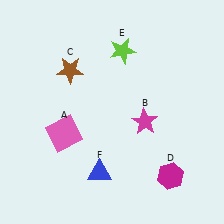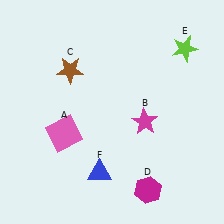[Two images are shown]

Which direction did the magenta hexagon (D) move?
The magenta hexagon (D) moved left.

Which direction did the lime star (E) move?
The lime star (E) moved right.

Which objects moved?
The objects that moved are: the magenta hexagon (D), the lime star (E).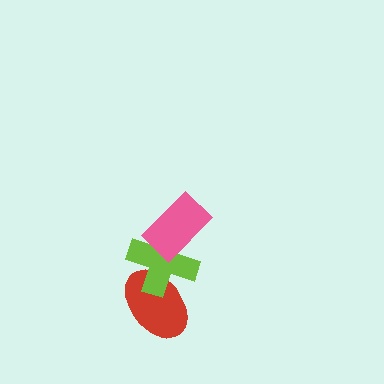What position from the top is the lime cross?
The lime cross is 2nd from the top.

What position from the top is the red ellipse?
The red ellipse is 3rd from the top.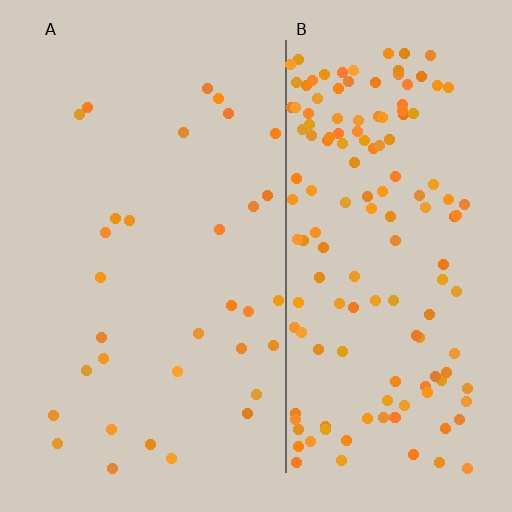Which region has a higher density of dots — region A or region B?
B (the right).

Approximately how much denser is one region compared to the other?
Approximately 4.7× — region B over region A.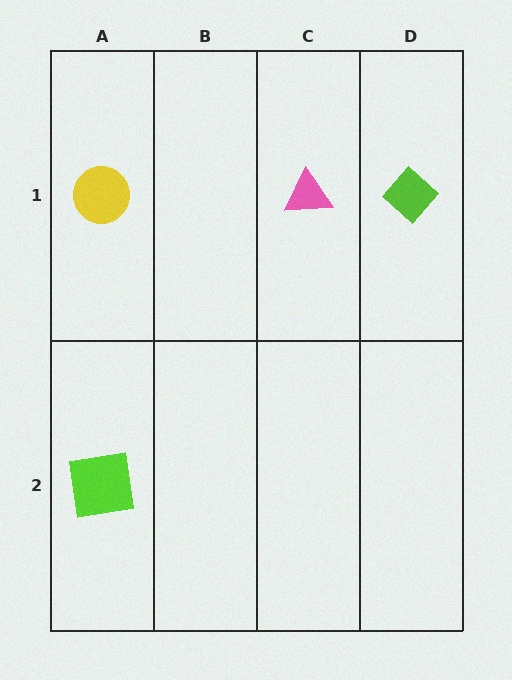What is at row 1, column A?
A yellow circle.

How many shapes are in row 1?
3 shapes.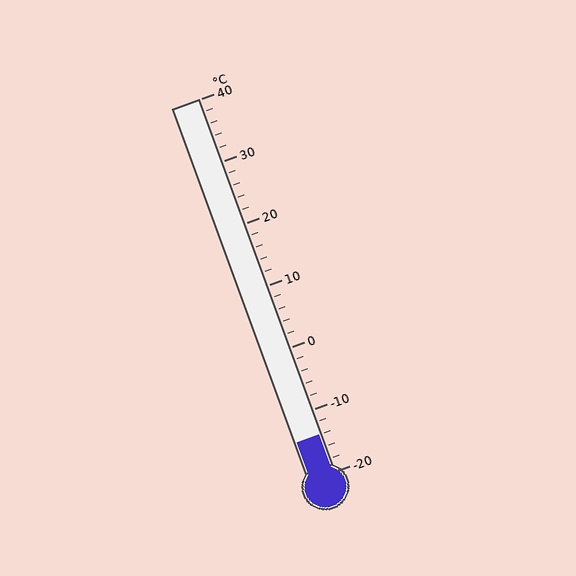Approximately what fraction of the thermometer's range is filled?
The thermometer is filled to approximately 10% of its range.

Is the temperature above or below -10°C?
The temperature is below -10°C.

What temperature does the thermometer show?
The thermometer shows approximately -14°C.